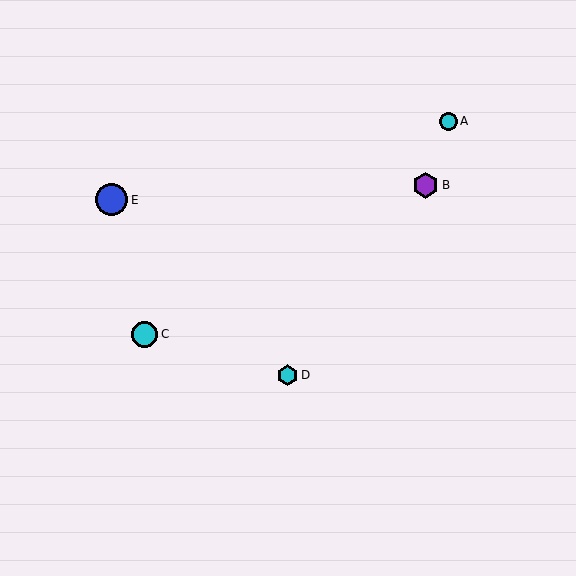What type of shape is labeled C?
Shape C is a cyan circle.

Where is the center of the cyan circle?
The center of the cyan circle is at (449, 121).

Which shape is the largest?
The blue circle (labeled E) is the largest.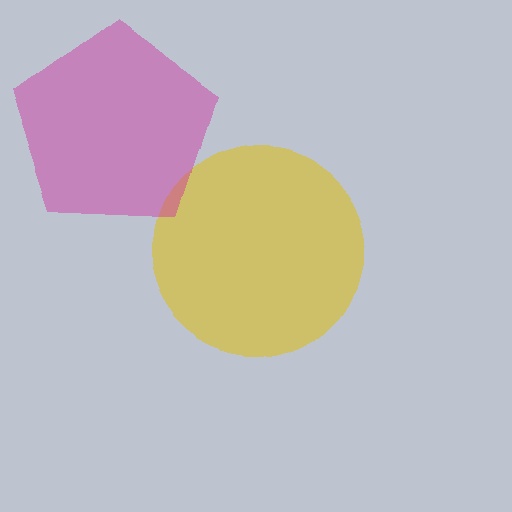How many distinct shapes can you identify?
There are 2 distinct shapes: a yellow circle, a magenta pentagon.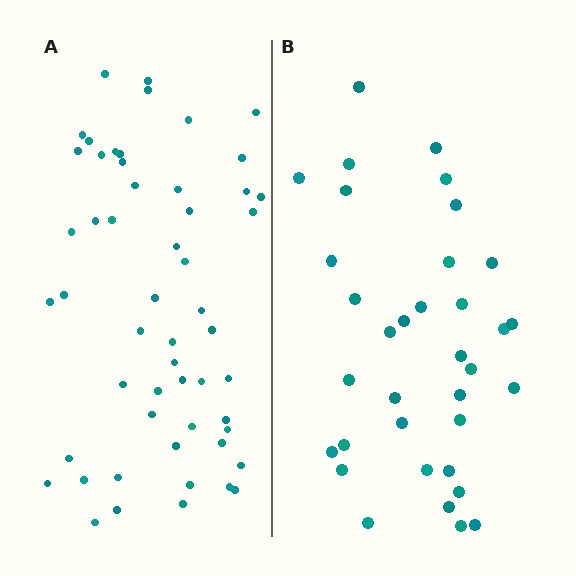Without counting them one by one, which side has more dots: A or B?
Region A (the left region) has more dots.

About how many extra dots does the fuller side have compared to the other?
Region A has approximately 20 more dots than region B.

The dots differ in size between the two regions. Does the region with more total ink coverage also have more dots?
No. Region B has more total ink coverage because its dots are larger, but region A actually contains more individual dots. Total area can be misleading — the number of items is what matters here.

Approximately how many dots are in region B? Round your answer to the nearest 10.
About 40 dots. (The exact count is 35, which rounds to 40.)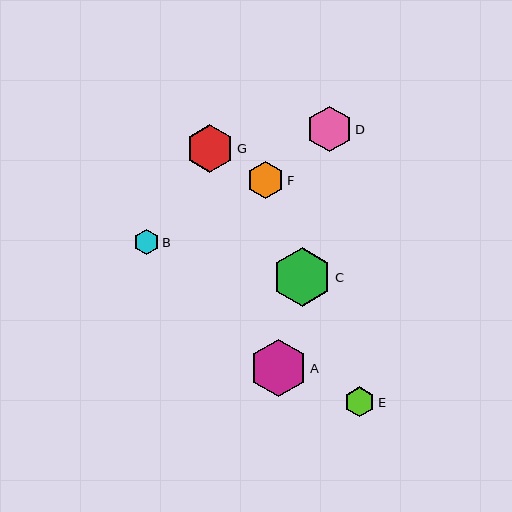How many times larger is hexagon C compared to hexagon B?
Hexagon C is approximately 2.3 times the size of hexagon B.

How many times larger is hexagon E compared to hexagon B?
Hexagon E is approximately 1.2 times the size of hexagon B.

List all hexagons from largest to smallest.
From largest to smallest: C, A, G, D, F, E, B.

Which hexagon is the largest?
Hexagon C is the largest with a size of approximately 59 pixels.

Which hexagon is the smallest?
Hexagon B is the smallest with a size of approximately 26 pixels.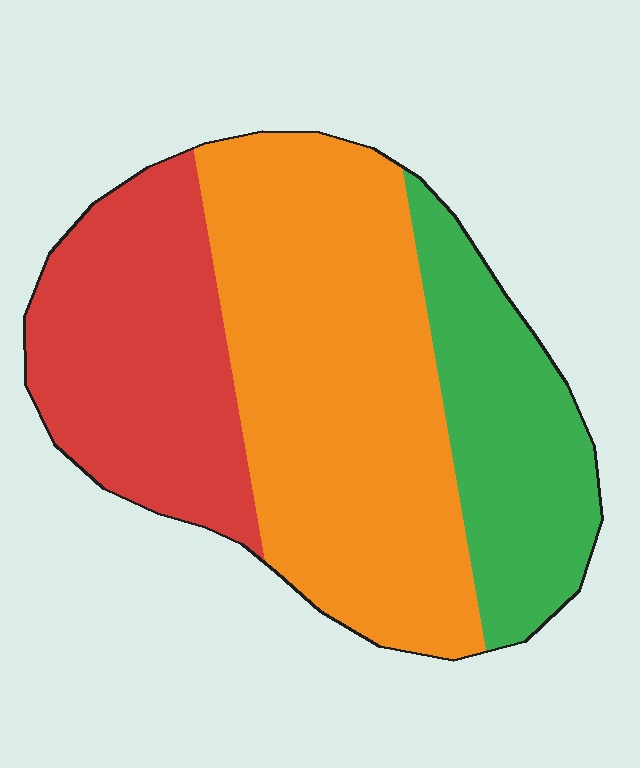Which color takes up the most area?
Orange, at roughly 50%.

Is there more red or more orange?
Orange.